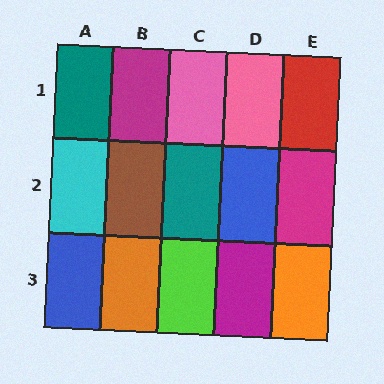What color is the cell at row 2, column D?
Blue.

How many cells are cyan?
1 cell is cyan.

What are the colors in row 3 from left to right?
Blue, orange, lime, magenta, orange.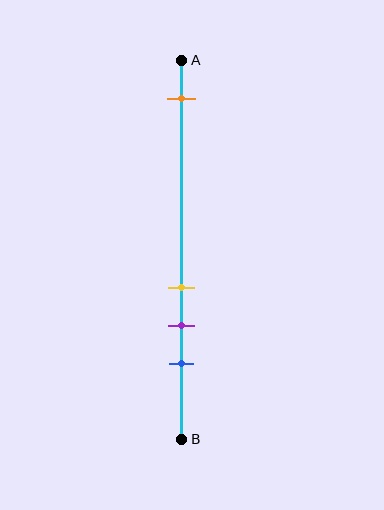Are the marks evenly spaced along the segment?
No, the marks are not evenly spaced.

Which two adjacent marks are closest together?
The yellow and purple marks are the closest adjacent pair.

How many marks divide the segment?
There are 4 marks dividing the segment.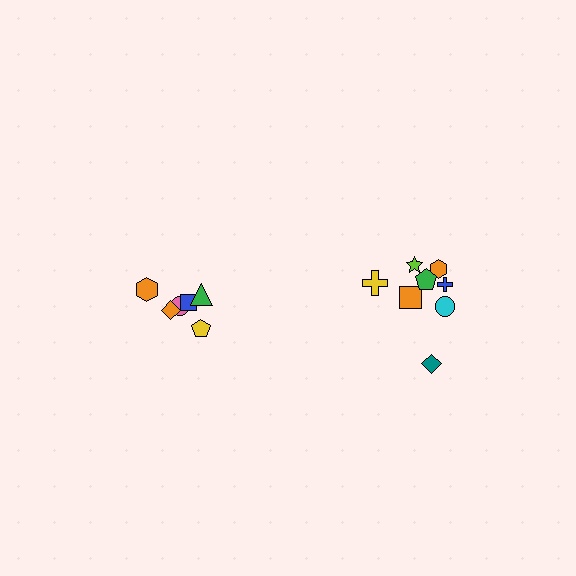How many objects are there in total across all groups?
There are 14 objects.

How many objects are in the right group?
There are 8 objects.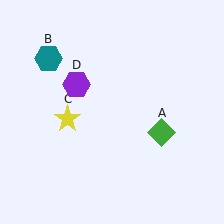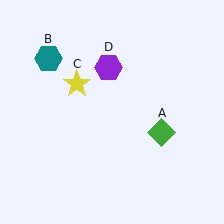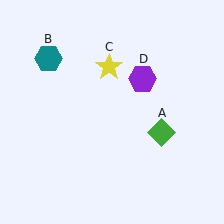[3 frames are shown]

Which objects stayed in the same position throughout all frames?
Green diamond (object A) and teal hexagon (object B) remained stationary.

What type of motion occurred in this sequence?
The yellow star (object C), purple hexagon (object D) rotated clockwise around the center of the scene.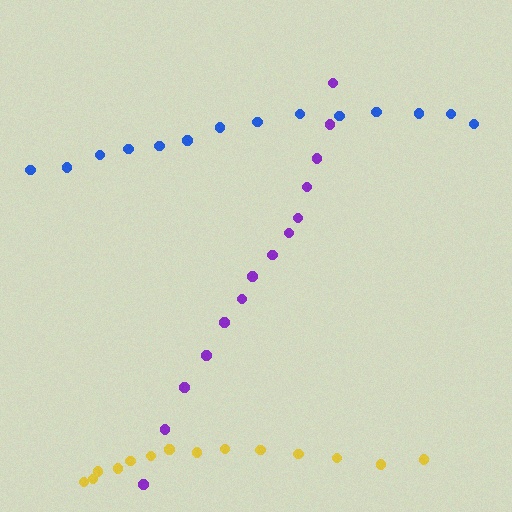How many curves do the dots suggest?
There are 3 distinct paths.